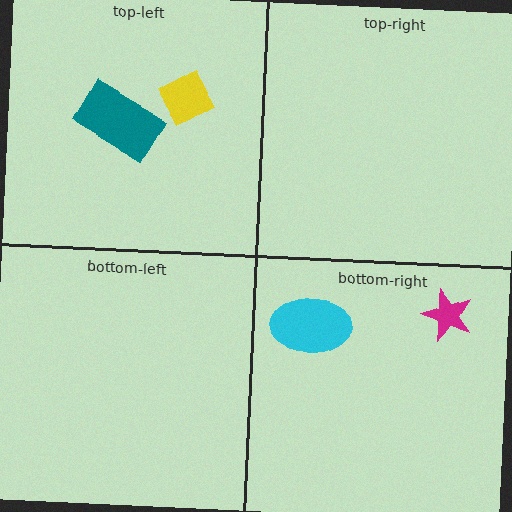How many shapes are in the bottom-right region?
2.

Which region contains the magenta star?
The bottom-right region.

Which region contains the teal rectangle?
The top-left region.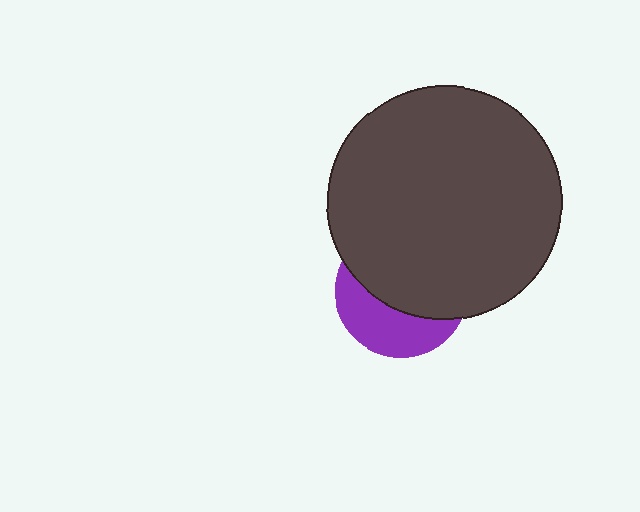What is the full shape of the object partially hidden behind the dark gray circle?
The partially hidden object is a purple circle.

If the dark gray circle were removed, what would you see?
You would see the complete purple circle.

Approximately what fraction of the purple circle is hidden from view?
Roughly 62% of the purple circle is hidden behind the dark gray circle.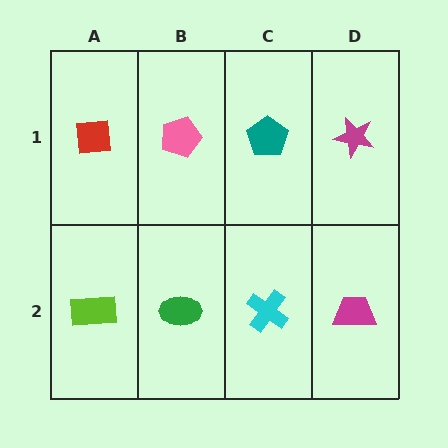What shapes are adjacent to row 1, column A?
A lime rectangle (row 2, column A), a pink pentagon (row 1, column B).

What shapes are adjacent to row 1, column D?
A magenta trapezoid (row 2, column D), a teal pentagon (row 1, column C).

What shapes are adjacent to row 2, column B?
A pink pentagon (row 1, column B), a lime rectangle (row 2, column A), a cyan cross (row 2, column C).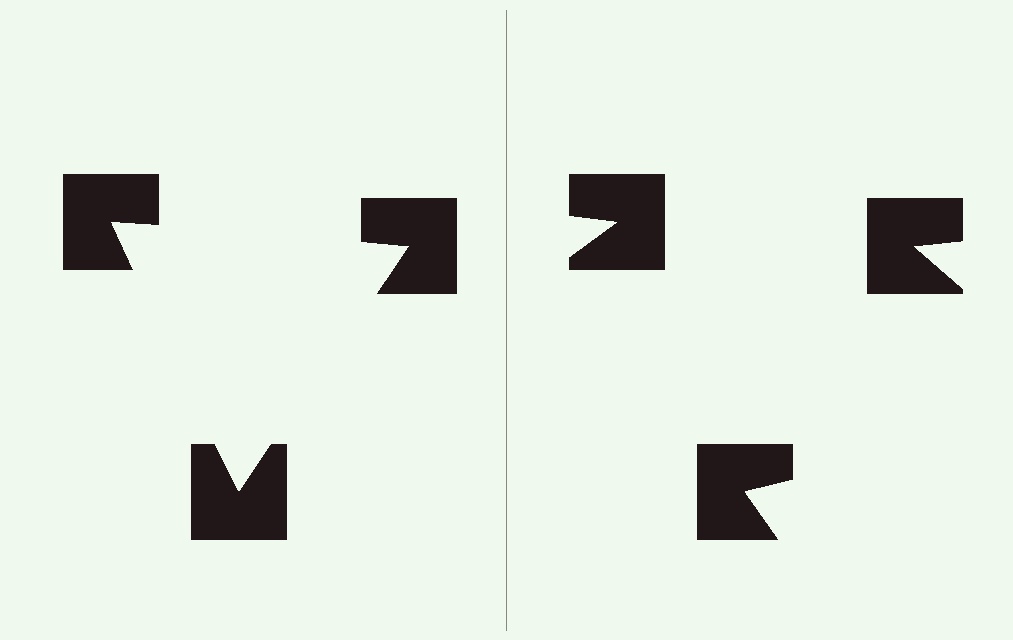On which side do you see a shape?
An illusory triangle appears on the left side. On the right side the wedge cuts are rotated, so no coherent shape forms.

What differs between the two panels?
The notched squares are positioned identically on both sides; only the wedge orientations differ. On the left they align to a triangle; on the right they are misaligned.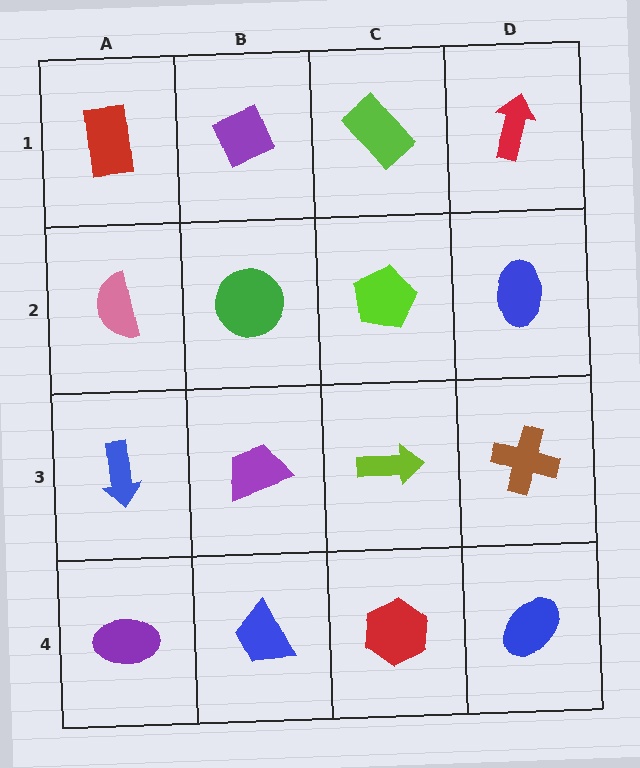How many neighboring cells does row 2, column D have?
3.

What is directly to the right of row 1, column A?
A purple diamond.